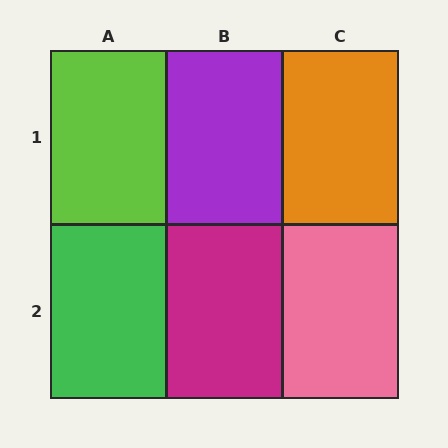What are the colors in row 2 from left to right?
Green, magenta, pink.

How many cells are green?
1 cell is green.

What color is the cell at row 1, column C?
Orange.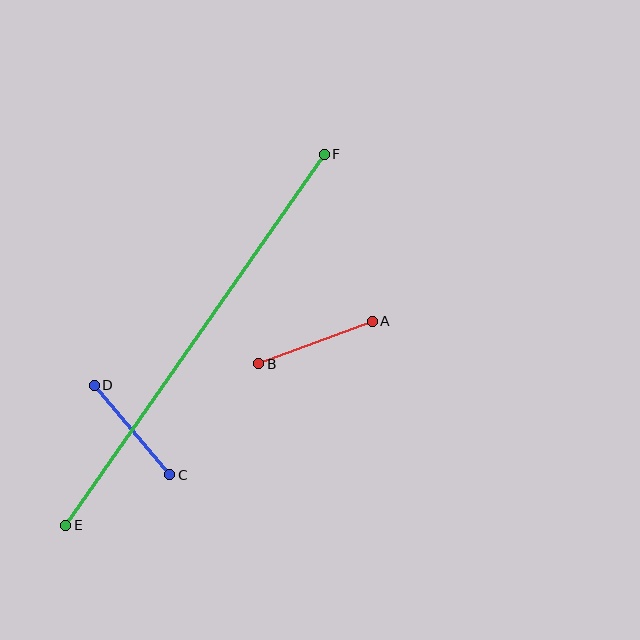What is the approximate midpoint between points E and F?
The midpoint is at approximately (195, 340) pixels.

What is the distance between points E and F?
The distance is approximately 452 pixels.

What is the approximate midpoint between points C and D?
The midpoint is at approximately (132, 430) pixels.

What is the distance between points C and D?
The distance is approximately 117 pixels.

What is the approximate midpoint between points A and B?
The midpoint is at approximately (316, 343) pixels.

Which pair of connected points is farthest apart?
Points E and F are farthest apart.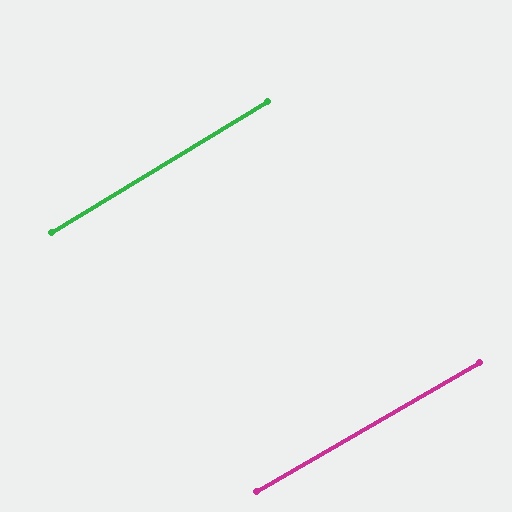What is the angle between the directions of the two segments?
Approximately 1 degree.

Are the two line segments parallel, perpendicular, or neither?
Parallel — their directions differ by only 1.1°.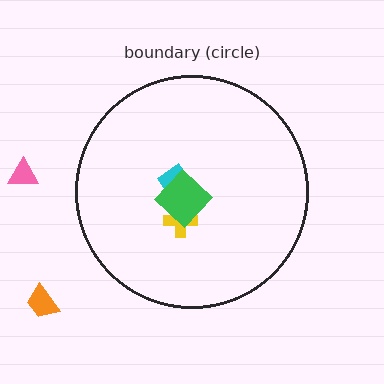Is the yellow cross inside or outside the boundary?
Inside.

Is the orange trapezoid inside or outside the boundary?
Outside.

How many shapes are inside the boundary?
3 inside, 2 outside.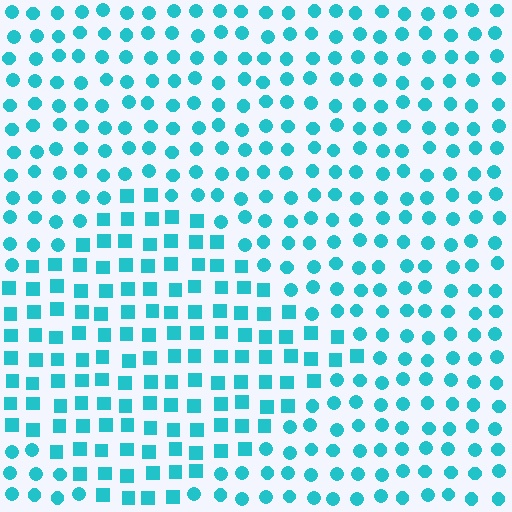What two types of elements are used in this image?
The image uses squares inside the diamond region and circles outside it.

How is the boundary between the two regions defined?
The boundary is defined by a change in element shape: squares inside vs. circles outside. All elements share the same color and spacing.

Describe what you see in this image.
The image is filled with small cyan elements arranged in a uniform grid. A diamond-shaped region contains squares, while the surrounding area contains circles. The boundary is defined purely by the change in element shape.